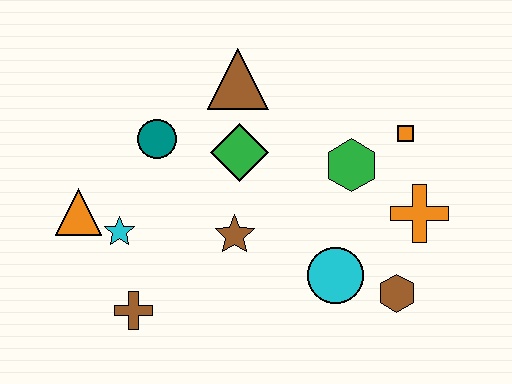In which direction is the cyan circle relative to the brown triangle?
The cyan circle is below the brown triangle.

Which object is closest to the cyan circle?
The brown hexagon is closest to the cyan circle.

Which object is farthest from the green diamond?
The brown hexagon is farthest from the green diamond.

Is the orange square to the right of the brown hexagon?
Yes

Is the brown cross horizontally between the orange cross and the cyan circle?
No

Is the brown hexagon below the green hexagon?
Yes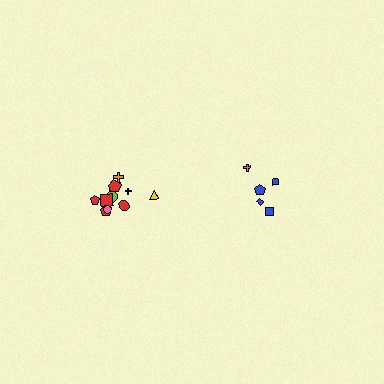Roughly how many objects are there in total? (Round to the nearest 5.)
Roughly 15 objects in total.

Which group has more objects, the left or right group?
The left group.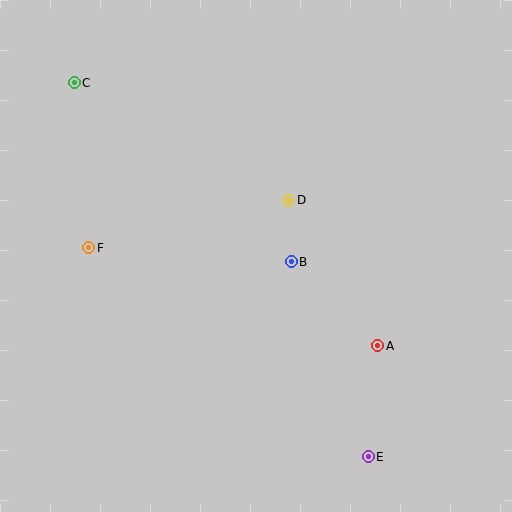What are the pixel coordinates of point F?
Point F is at (89, 248).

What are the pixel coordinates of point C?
Point C is at (74, 83).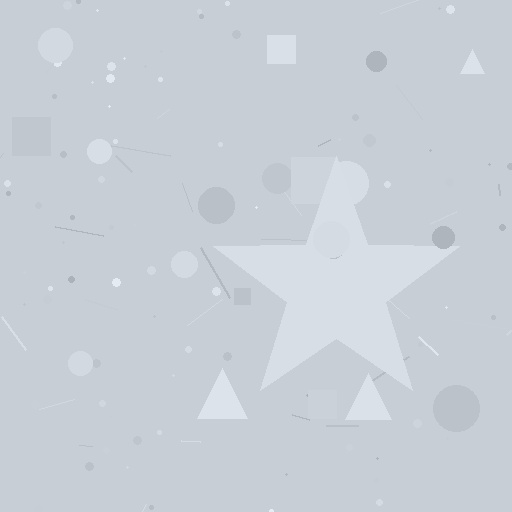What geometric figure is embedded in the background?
A star is embedded in the background.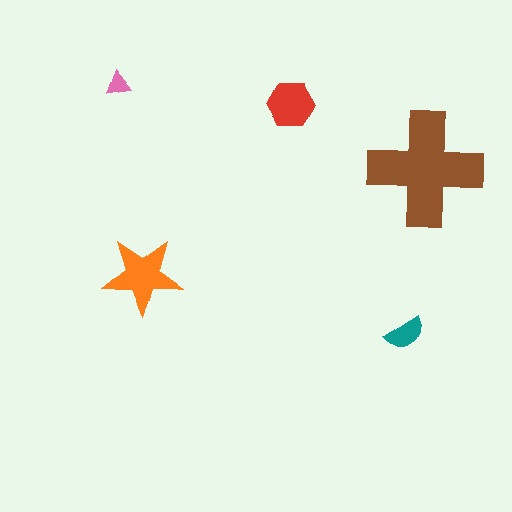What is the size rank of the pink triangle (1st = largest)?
5th.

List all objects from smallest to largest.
The pink triangle, the teal semicircle, the red hexagon, the orange star, the brown cross.